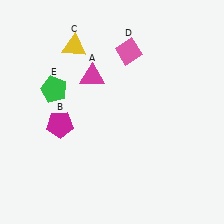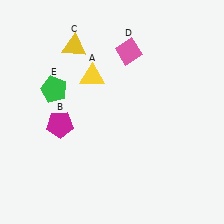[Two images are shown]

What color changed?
The triangle (A) changed from magenta in Image 1 to yellow in Image 2.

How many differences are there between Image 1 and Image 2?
There is 1 difference between the two images.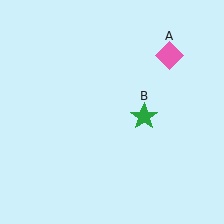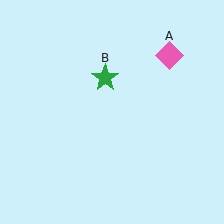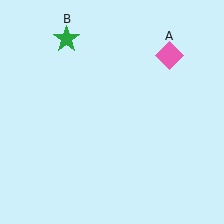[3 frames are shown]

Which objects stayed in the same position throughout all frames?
Pink diamond (object A) remained stationary.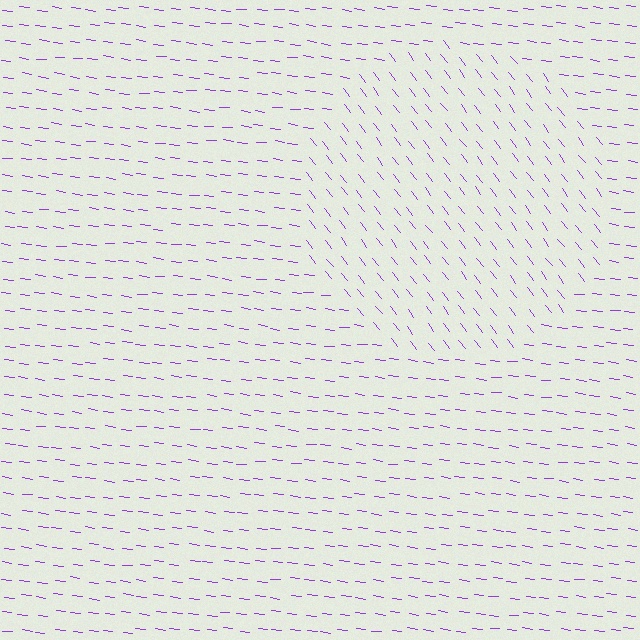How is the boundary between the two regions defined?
The boundary is defined purely by a change in line orientation (approximately 45 degrees difference). All lines are the same color and thickness.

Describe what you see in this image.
The image is filled with small purple line segments. A circle region in the image has lines oriented differently from the surrounding lines, creating a visible texture boundary.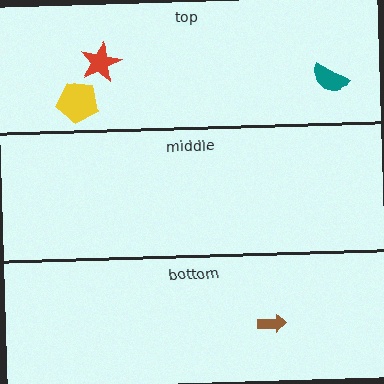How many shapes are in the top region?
3.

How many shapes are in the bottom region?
1.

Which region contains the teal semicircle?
The top region.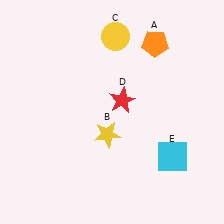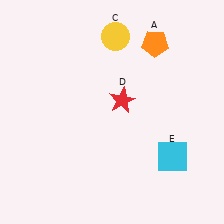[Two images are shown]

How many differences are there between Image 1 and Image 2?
There is 1 difference between the two images.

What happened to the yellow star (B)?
The yellow star (B) was removed in Image 2. It was in the bottom-left area of Image 1.